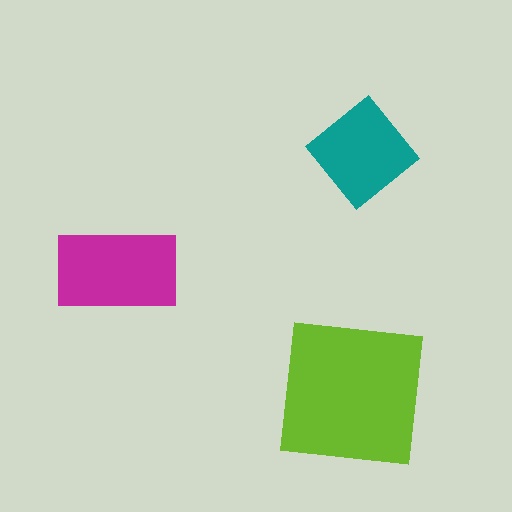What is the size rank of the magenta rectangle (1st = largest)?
2nd.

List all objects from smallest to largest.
The teal diamond, the magenta rectangle, the lime square.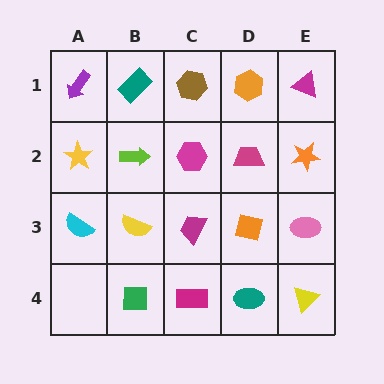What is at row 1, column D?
An orange hexagon.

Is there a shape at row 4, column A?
No, that cell is empty.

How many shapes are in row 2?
5 shapes.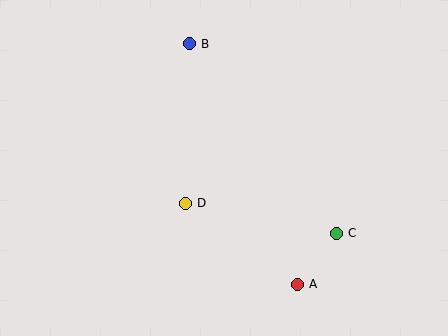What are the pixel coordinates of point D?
Point D is at (185, 203).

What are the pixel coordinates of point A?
Point A is at (297, 284).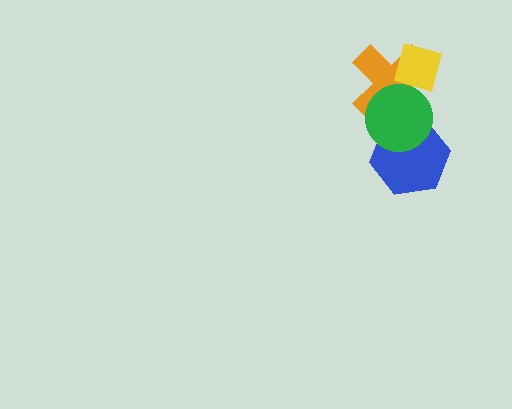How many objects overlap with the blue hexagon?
1 object overlaps with the blue hexagon.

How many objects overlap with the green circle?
3 objects overlap with the green circle.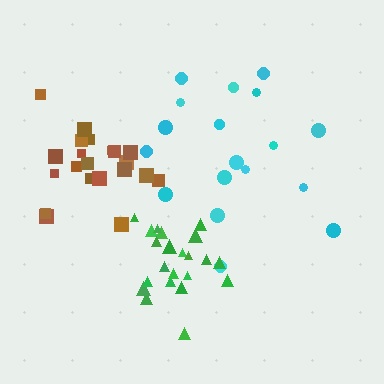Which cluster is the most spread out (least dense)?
Cyan.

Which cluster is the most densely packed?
Green.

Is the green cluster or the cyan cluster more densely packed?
Green.